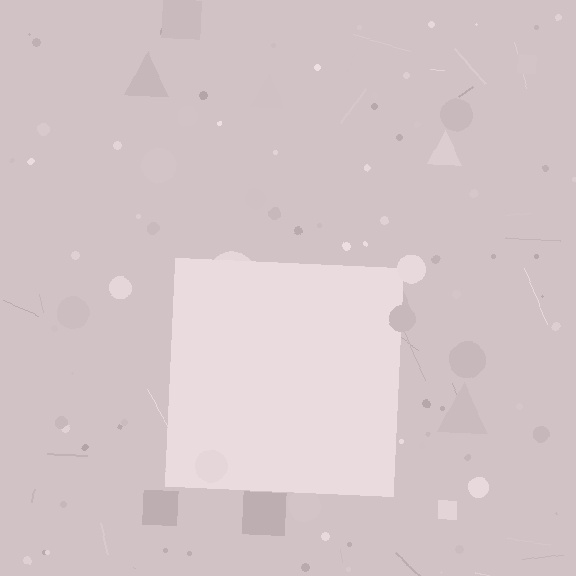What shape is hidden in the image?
A square is hidden in the image.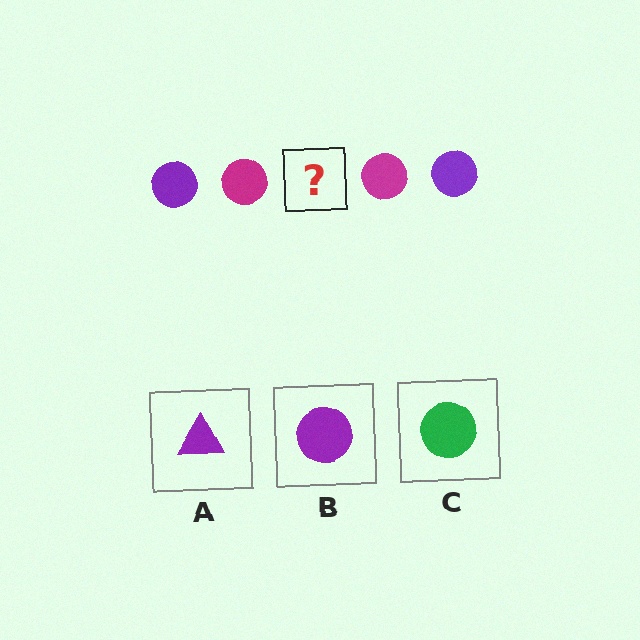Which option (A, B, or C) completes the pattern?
B.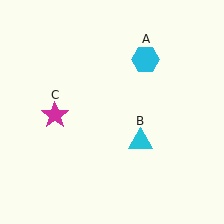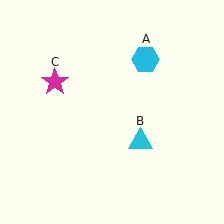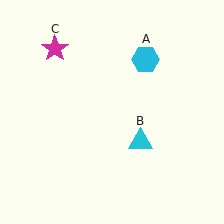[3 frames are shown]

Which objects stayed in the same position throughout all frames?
Cyan hexagon (object A) and cyan triangle (object B) remained stationary.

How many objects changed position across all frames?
1 object changed position: magenta star (object C).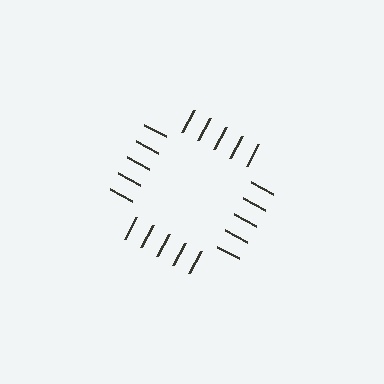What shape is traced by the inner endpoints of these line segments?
An illusory square — the line segments terminate on its edges but no continuous stroke is drawn.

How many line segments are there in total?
20 — 5 along each of the 4 edges.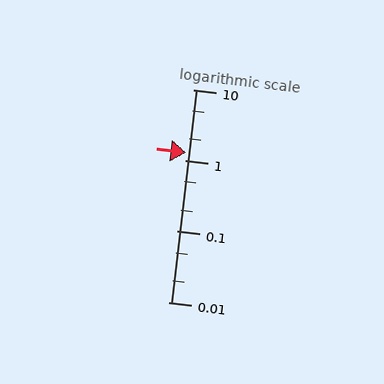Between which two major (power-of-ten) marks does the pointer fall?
The pointer is between 1 and 10.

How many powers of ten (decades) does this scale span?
The scale spans 3 decades, from 0.01 to 10.